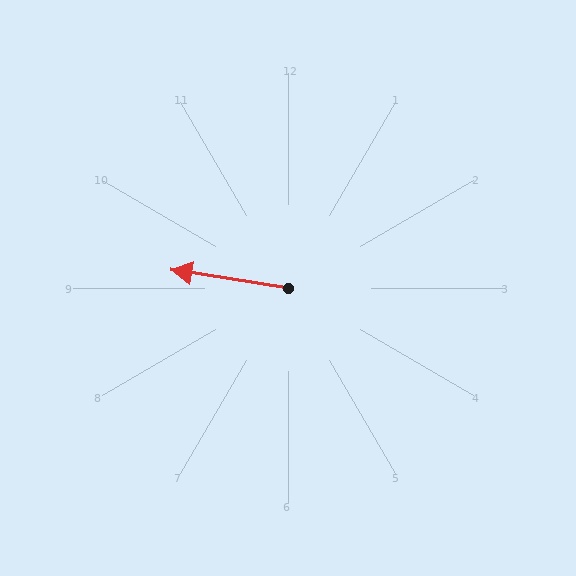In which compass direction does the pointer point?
West.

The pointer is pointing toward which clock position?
Roughly 9 o'clock.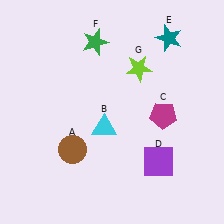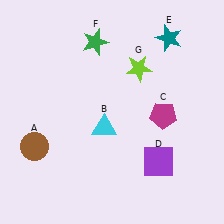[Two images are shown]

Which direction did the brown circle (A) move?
The brown circle (A) moved left.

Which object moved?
The brown circle (A) moved left.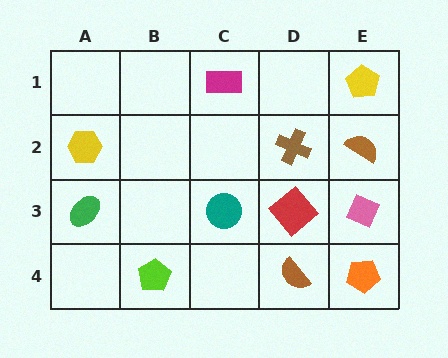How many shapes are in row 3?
4 shapes.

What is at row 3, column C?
A teal circle.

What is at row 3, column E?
A pink diamond.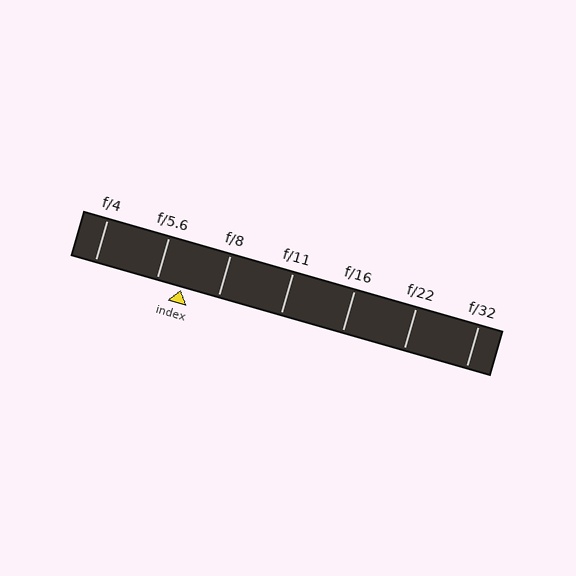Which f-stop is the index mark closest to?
The index mark is closest to f/5.6.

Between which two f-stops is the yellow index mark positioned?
The index mark is between f/5.6 and f/8.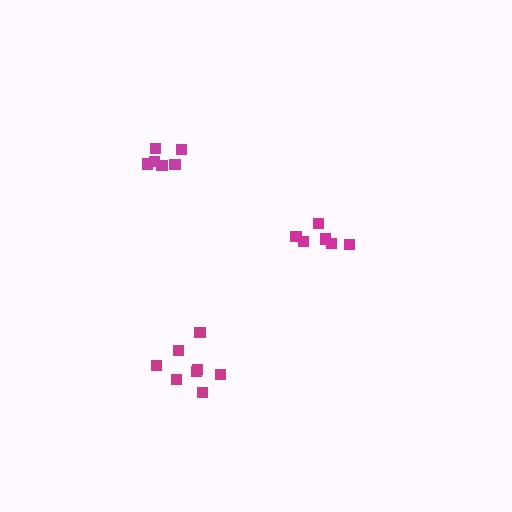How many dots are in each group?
Group 1: 8 dots, Group 2: 6 dots, Group 3: 6 dots (20 total).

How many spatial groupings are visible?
There are 3 spatial groupings.